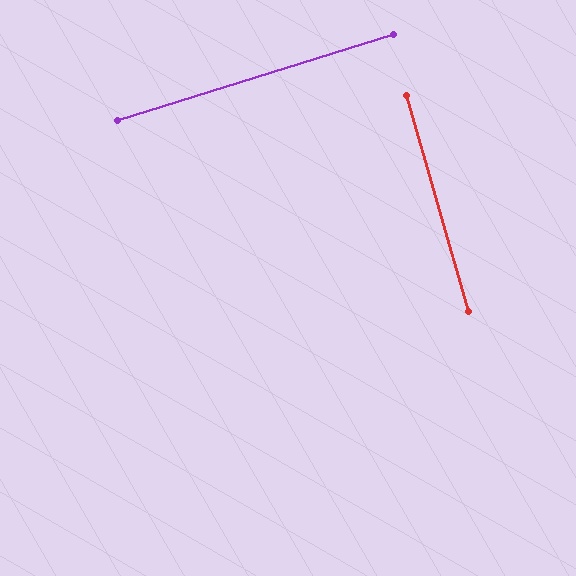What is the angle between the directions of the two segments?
Approximately 89 degrees.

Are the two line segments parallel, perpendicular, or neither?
Perpendicular — they meet at approximately 89°.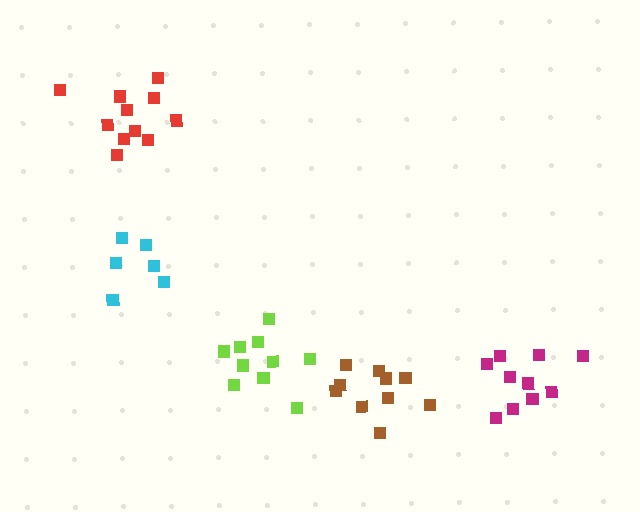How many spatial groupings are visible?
There are 5 spatial groupings.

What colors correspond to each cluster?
The clusters are colored: lime, brown, red, cyan, magenta.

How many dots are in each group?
Group 1: 10 dots, Group 2: 10 dots, Group 3: 11 dots, Group 4: 6 dots, Group 5: 10 dots (47 total).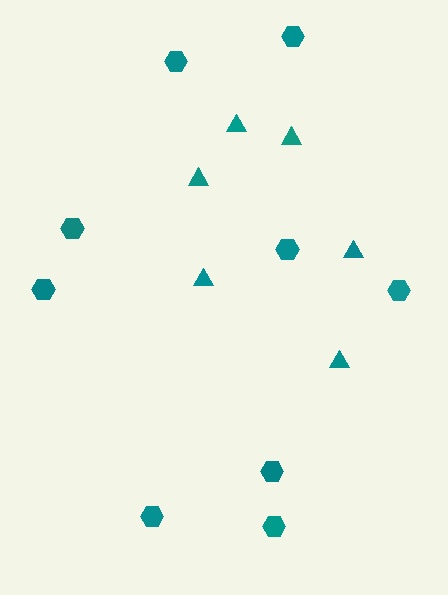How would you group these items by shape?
There are 2 groups: one group of hexagons (9) and one group of triangles (6).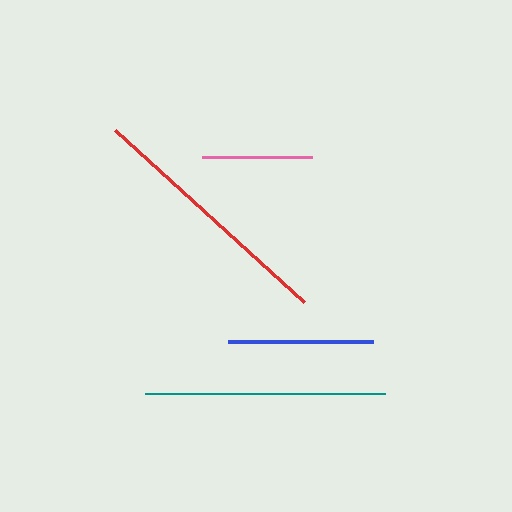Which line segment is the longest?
The red line is the longest at approximately 256 pixels.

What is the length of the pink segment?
The pink segment is approximately 110 pixels long.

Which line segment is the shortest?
The pink line is the shortest at approximately 110 pixels.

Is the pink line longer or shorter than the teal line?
The teal line is longer than the pink line.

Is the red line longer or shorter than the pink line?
The red line is longer than the pink line.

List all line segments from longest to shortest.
From longest to shortest: red, teal, blue, pink.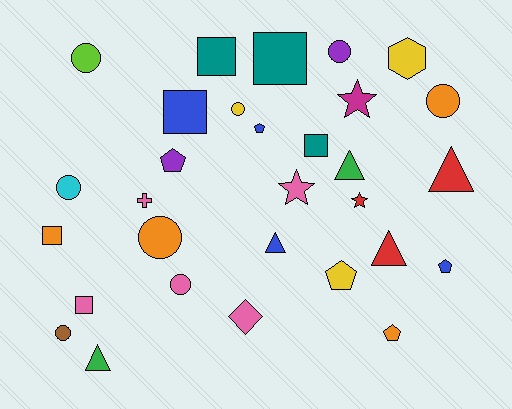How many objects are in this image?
There are 30 objects.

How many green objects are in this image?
There are 2 green objects.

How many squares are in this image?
There are 6 squares.